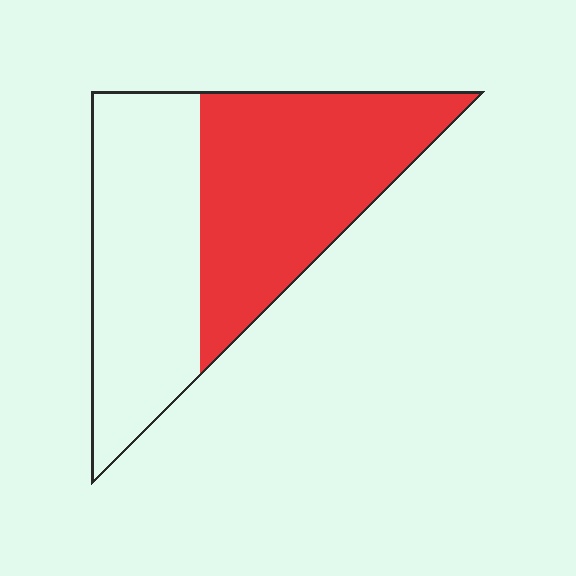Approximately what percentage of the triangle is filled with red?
Approximately 50%.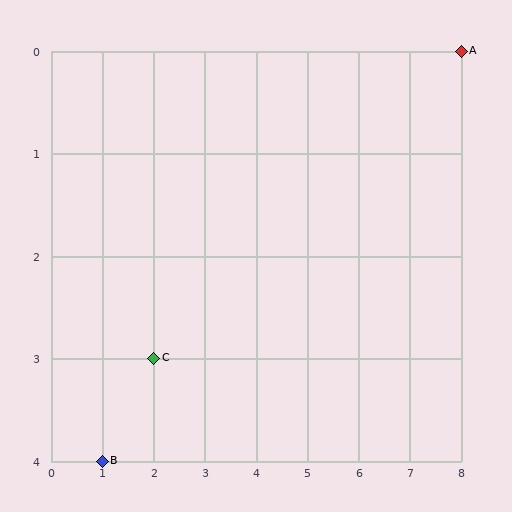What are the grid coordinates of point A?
Point A is at grid coordinates (8, 0).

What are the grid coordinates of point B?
Point B is at grid coordinates (1, 4).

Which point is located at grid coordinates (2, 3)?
Point C is at (2, 3).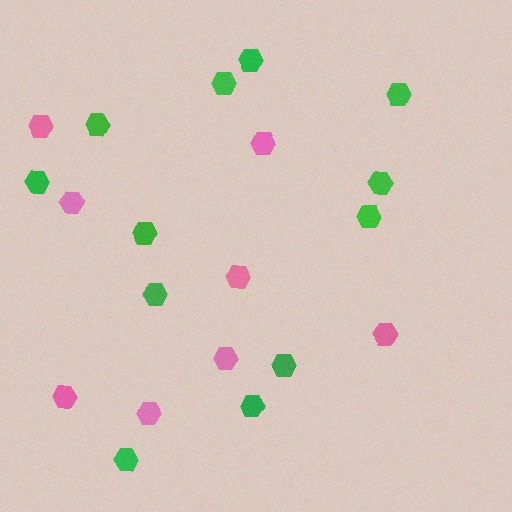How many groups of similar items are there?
There are 2 groups: one group of pink hexagons (8) and one group of green hexagons (12).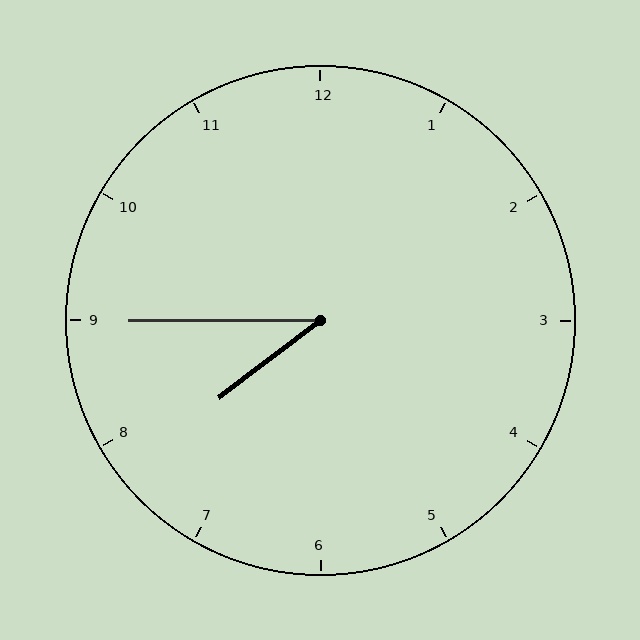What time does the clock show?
7:45.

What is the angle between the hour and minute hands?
Approximately 38 degrees.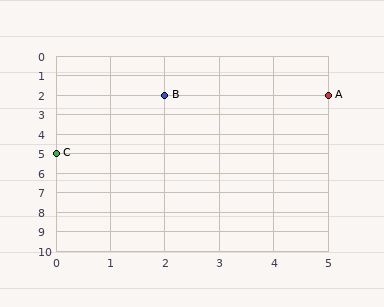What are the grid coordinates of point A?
Point A is at grid coordinates (5, 2).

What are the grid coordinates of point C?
Point C is at grid coordinates (0, 5).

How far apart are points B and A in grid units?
Points B and A are 3 columns apart.